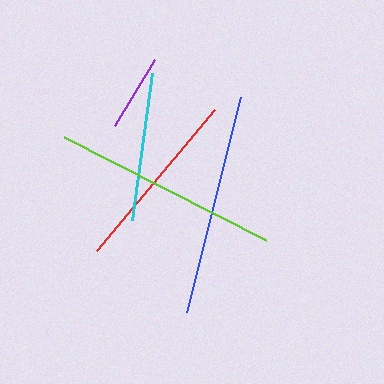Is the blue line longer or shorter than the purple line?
The blue line is longer than the purple line.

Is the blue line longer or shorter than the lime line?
The lime line is longer than the blue line.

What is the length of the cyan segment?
The cyan segment is approximately 149 pixels long.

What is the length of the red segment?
The red segment is approximately 183 pixels long.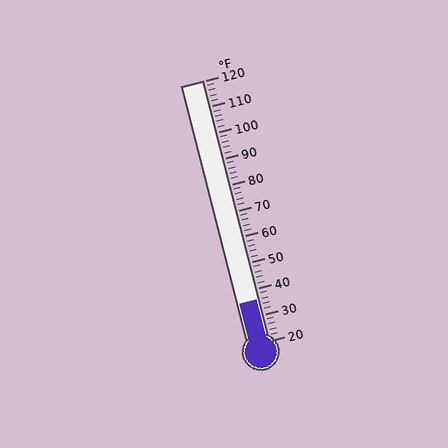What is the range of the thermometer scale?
The thermometer scale ranges from 20°F to 120°F.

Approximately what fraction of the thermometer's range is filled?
The thermometer is filled to approximately 15% of its range.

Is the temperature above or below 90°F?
The temperature is below 90°F.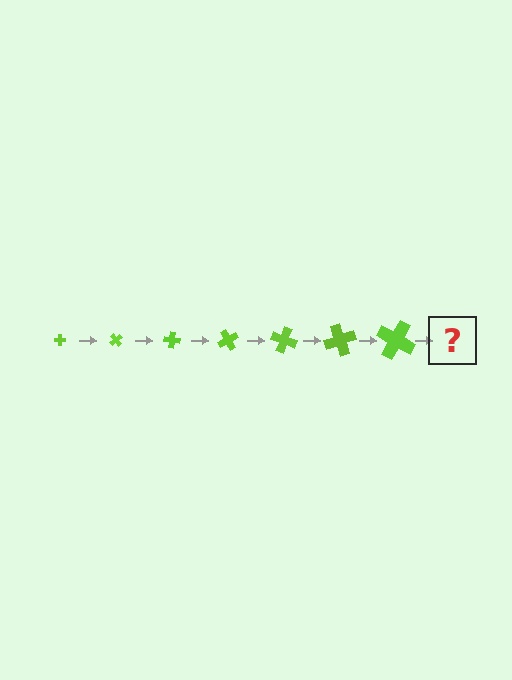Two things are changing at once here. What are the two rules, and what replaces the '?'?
The two rules are that the cross grows larger each step and it rotates 50 degrees each step. The '?' should be a cross, larger than the previous one and rotated 350 degrees from the start.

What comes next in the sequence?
The next element should be a cross, larger than the previous one and rotated 350 degrees from the start.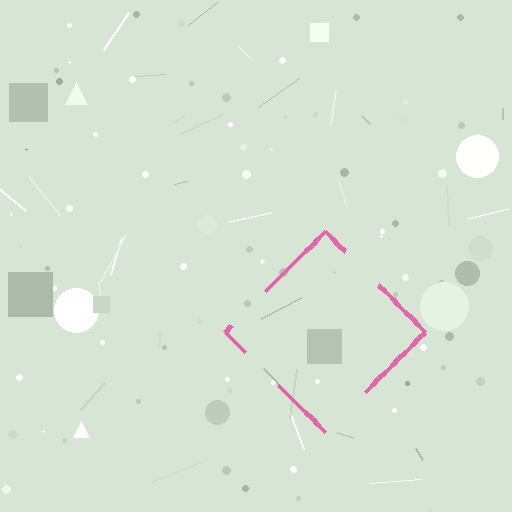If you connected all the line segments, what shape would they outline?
They would outline a diamond.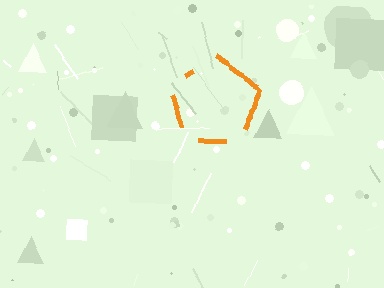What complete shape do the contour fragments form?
The contour fragments form a pentagon.